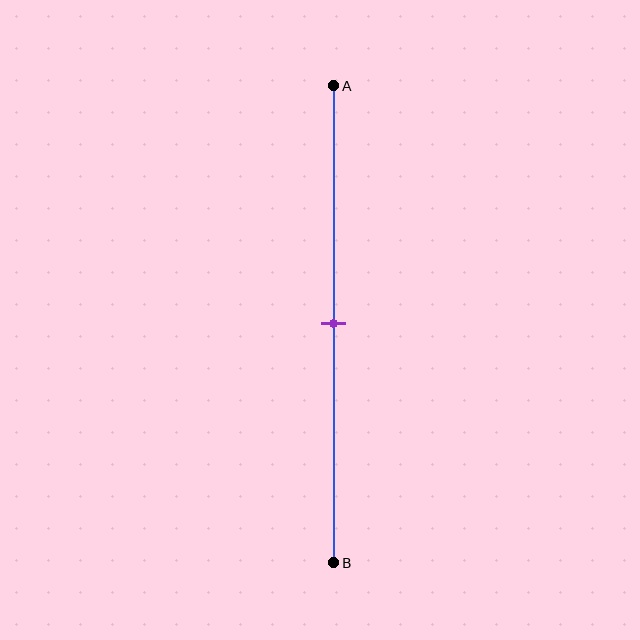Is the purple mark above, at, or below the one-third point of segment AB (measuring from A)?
The purple mark is below the one-third point of segment AB.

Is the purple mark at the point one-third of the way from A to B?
No, the mark is at about 50% from A, not at the 33% one-third point.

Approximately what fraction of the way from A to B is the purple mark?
The purple mark is approximately 50% of the way from A to B.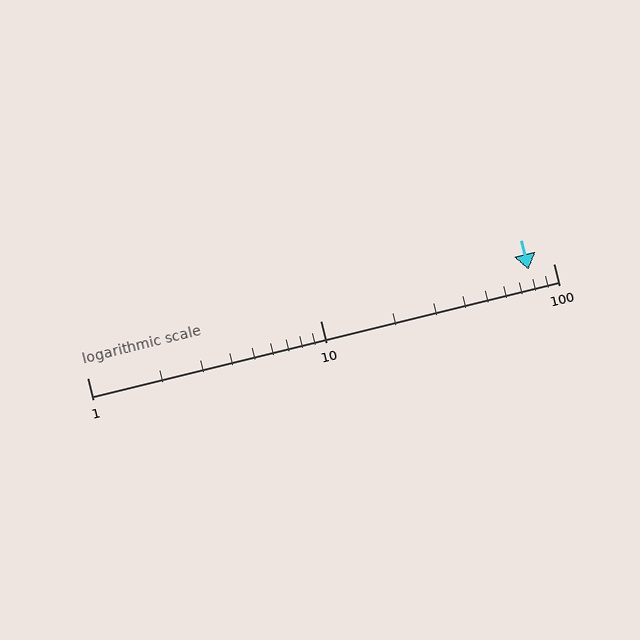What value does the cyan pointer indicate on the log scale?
The pointer indicates approximately 78.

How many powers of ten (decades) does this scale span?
The scale spans 2 decades, from 1 to 100.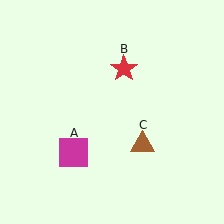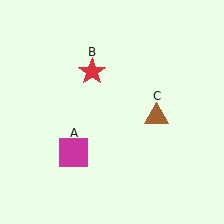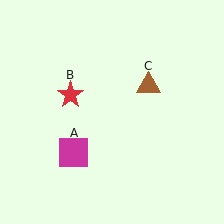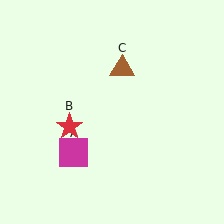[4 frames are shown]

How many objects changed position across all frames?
2 objects changed position: red star (object B), brown triangle (object C).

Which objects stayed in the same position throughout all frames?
Magenta square (object A) remained stationary.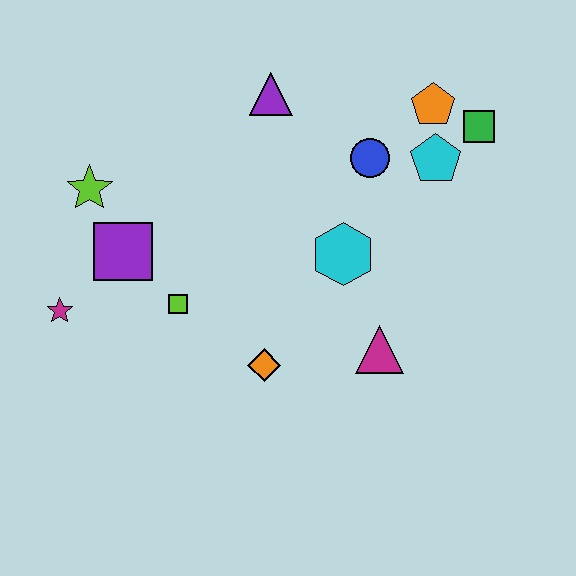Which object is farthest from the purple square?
The green square is farthest from the purple square.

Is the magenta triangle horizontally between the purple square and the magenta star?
No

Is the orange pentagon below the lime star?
No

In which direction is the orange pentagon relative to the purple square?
The orange pentagon is to the right of the purple square.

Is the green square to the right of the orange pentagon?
Yes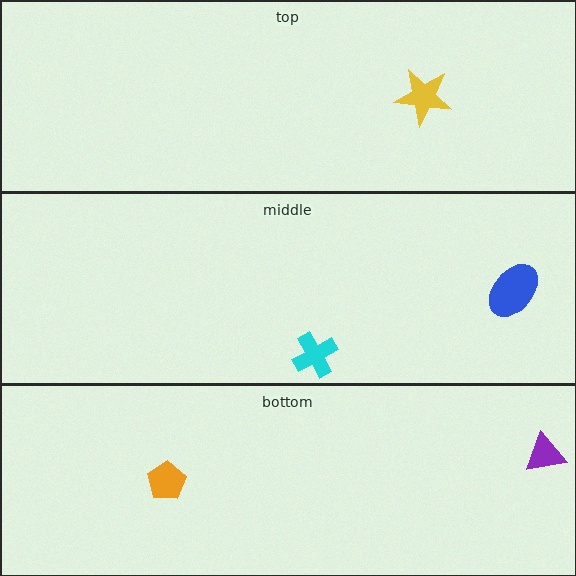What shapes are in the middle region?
The cyan cross, the blue ellipse.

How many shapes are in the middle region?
2.